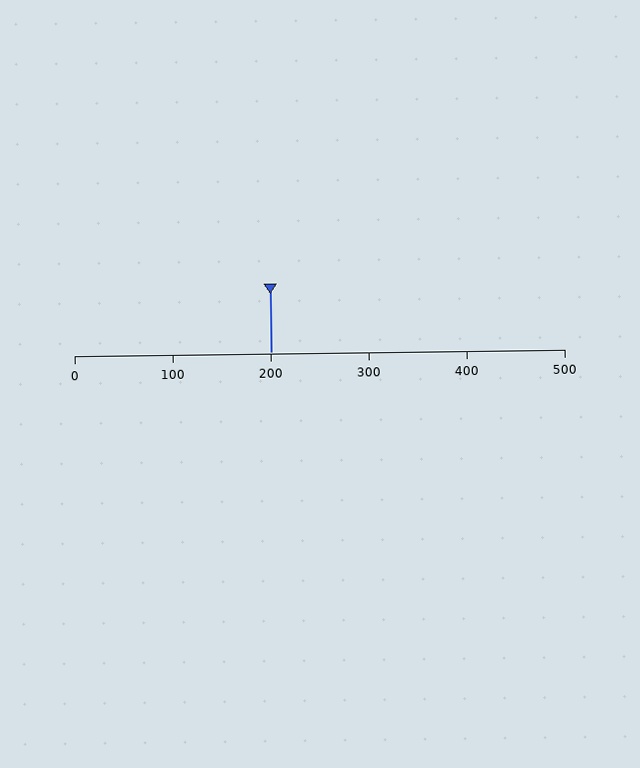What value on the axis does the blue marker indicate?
The marker indicates approximately 200.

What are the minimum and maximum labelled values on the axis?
The axis runs from 0 to 500.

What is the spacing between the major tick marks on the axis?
The major ticks are spaced 100 apart.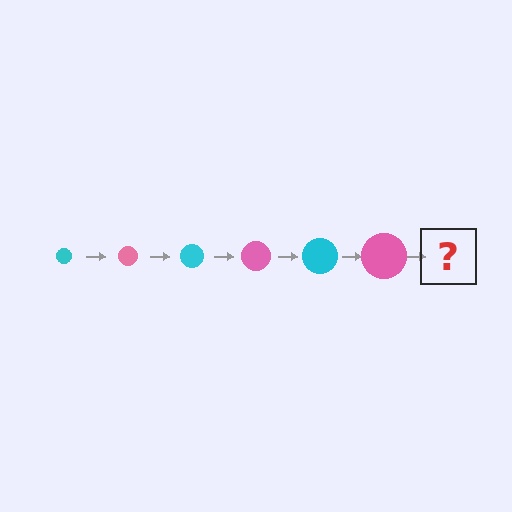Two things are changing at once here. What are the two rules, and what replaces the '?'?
The two rules are that the circle grows larger each step and the color cycles through cyan and pink. The '?' should be a cyan circle, larger than the previous one.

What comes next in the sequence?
The next element should be a cyan circle, larger than the previous one.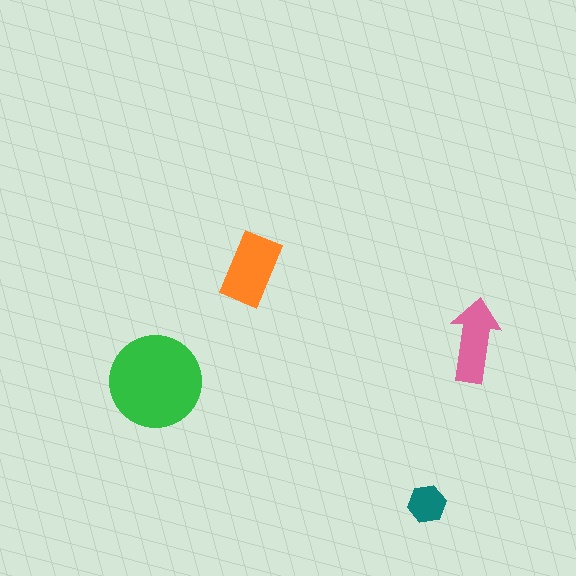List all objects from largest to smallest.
The green circle, the orange rectangle, the pink arrow, the teal hexagon.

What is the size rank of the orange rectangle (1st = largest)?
2nd.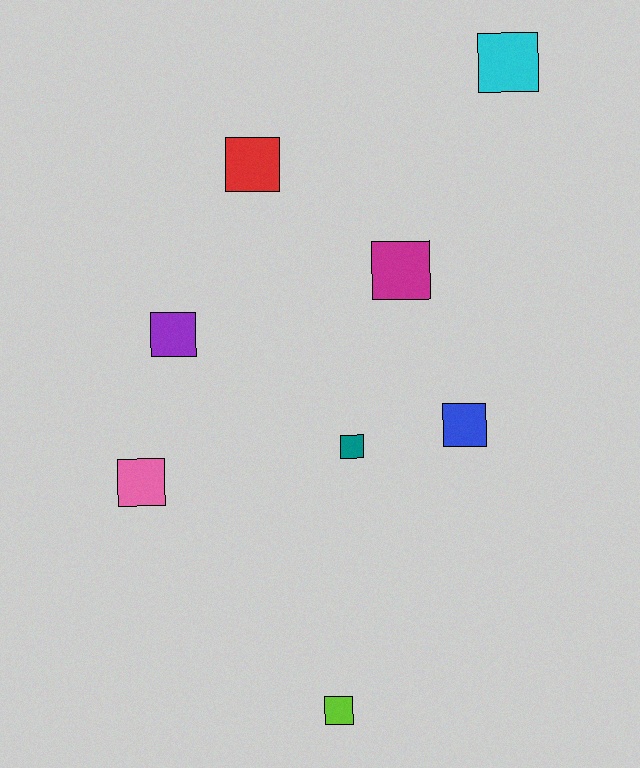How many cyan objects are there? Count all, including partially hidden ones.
There is 1 cyan object.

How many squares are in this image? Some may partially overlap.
There are 8 squares.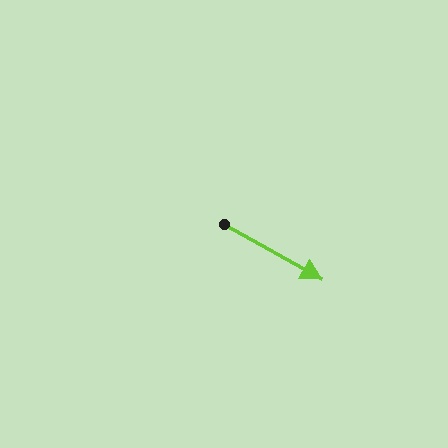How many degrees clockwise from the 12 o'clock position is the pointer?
Approximately 119 degrees.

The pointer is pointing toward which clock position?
Roughly 4 o'clock.